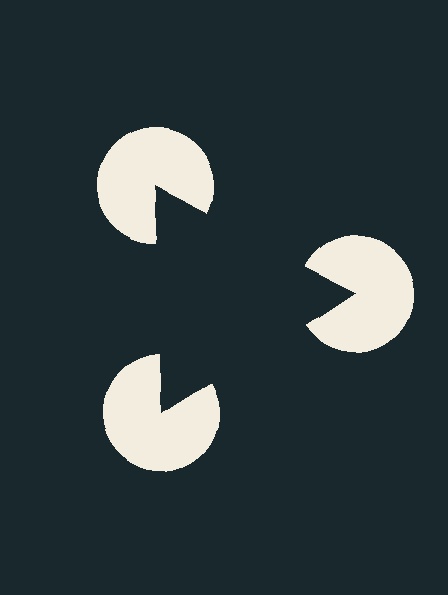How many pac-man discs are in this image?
There are 3 — one at each vertex of the illusory triangle.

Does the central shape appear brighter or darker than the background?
It typically appears slightly darker than the background, even though no actual brightness change is drawn.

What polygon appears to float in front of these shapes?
An illusory triangle — its edges are inferred from the aligned wedge cuts in the pac-man discs, not physically drawn.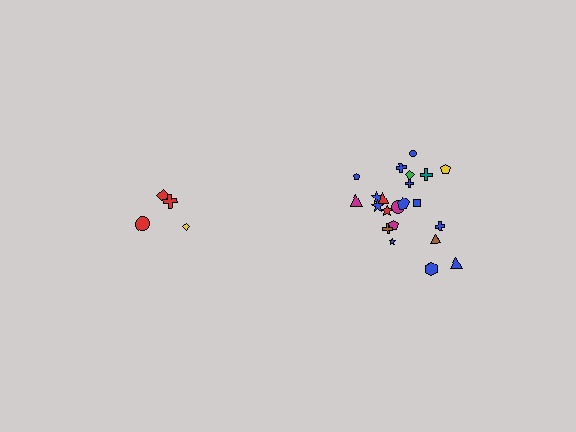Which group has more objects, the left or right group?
The right group.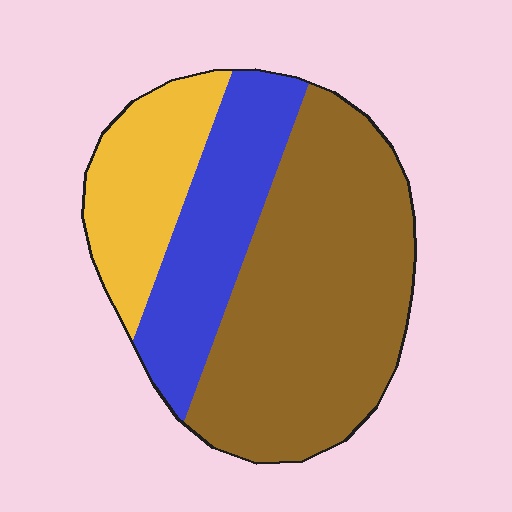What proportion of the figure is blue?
Blue takes up about one quarter (1/4) of the figure.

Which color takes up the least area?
Yellow, at roughly 20%.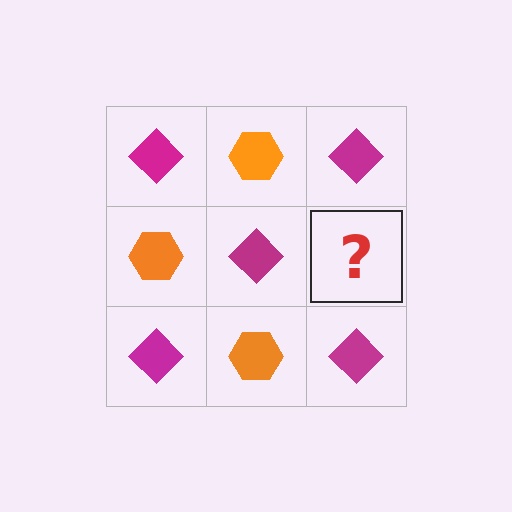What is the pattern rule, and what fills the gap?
The rule is that it alternates magenta diamond and orange hexagon in a checkerboard pattern. The gap should be filled with an orange hexagon.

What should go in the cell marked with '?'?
The missing cell should contain an orange hexagon.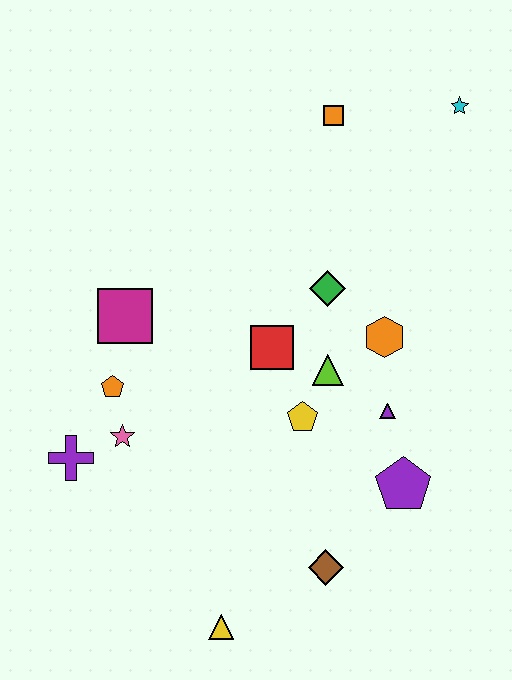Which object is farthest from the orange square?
The yellow triangle is farthest from the orange square.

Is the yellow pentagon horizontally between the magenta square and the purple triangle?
Yes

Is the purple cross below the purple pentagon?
No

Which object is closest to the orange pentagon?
The pink star is closest to the orange pentagon.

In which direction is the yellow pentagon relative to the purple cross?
The yellow pentagon is to the right of the purple cross.